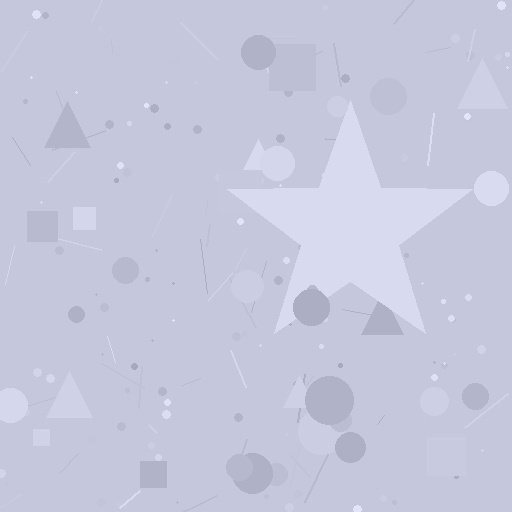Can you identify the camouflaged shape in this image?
The camouflaged shape is a star.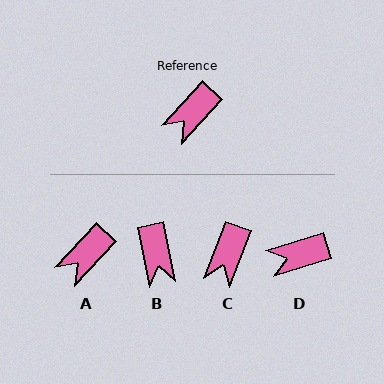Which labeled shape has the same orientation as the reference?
A.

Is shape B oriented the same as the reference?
No, it is off by about 55 degrees.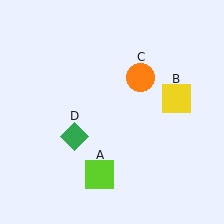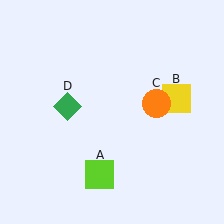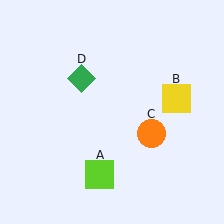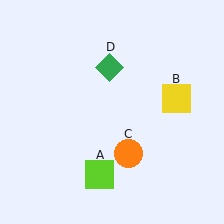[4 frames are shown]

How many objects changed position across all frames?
2 objects changed position: orange circle (object C), green diamond (object D).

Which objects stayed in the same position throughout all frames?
Lime square (object A) and yellow square (object B) remained stationary.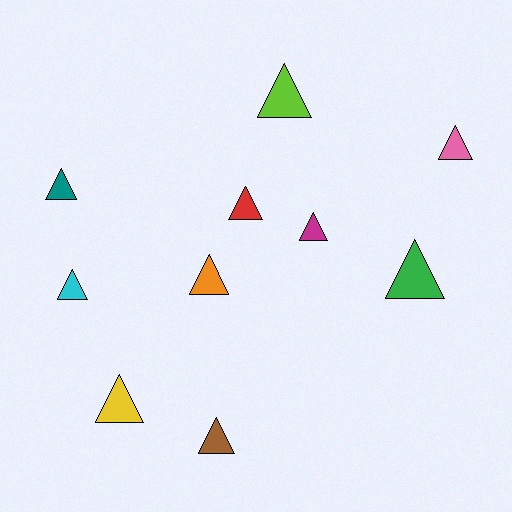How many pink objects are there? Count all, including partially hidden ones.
There is 1 pink object.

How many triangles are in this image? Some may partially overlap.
There are 10 triangles.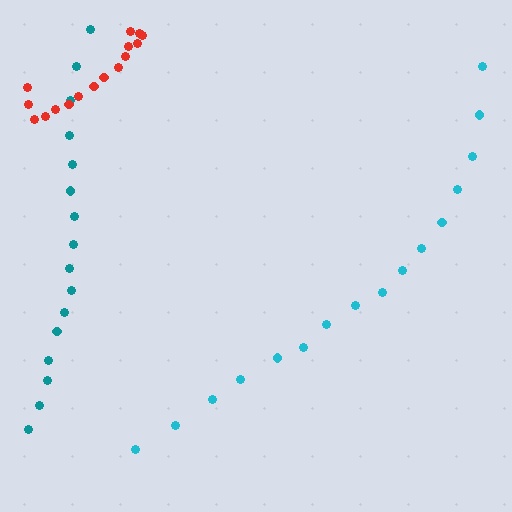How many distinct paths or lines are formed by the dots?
There are 3 distinct paths.